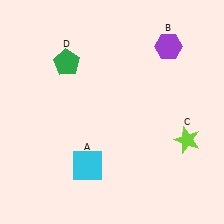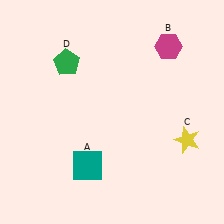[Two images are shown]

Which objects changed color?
A changed from cyan to teal. B changed from purple to magenta. C changed from lime to yellow.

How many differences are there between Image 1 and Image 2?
There are 3 differences between the two images.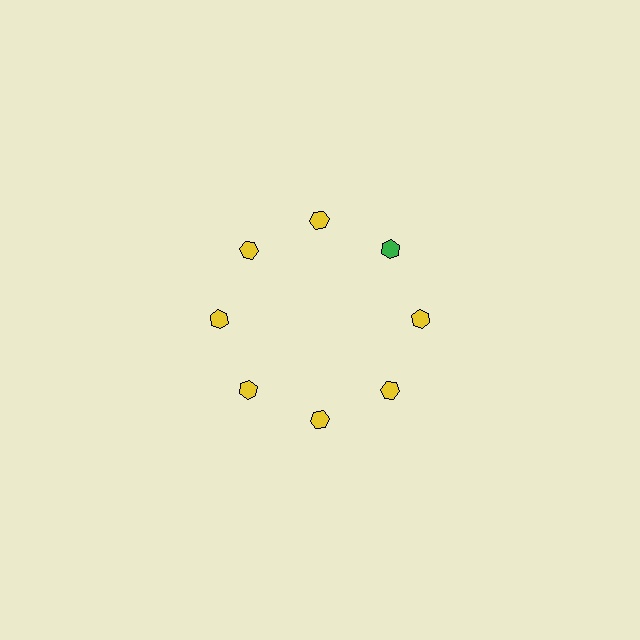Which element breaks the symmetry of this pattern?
The green hexagon at roughly the 2 o'clock position breaks the symmetry. All other shapes are yellow hexagons.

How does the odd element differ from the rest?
It has a different color: green instead of yellow.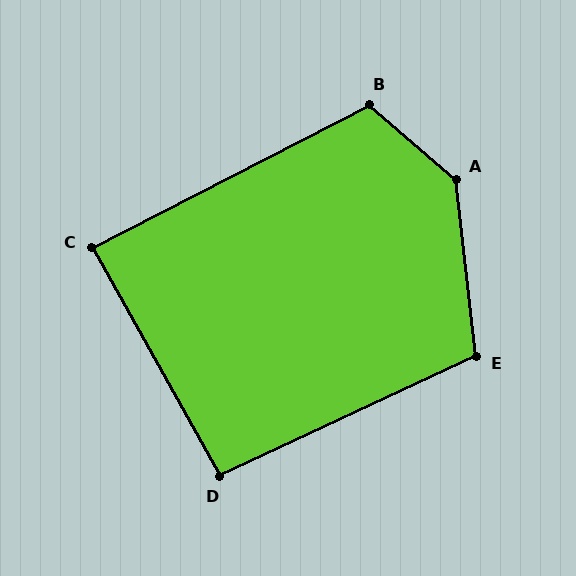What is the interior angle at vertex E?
Approximately 109 degrees (obtuse).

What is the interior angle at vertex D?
Approximately 94 degrees (approximately right).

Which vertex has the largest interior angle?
A, at approximately 137 degrees.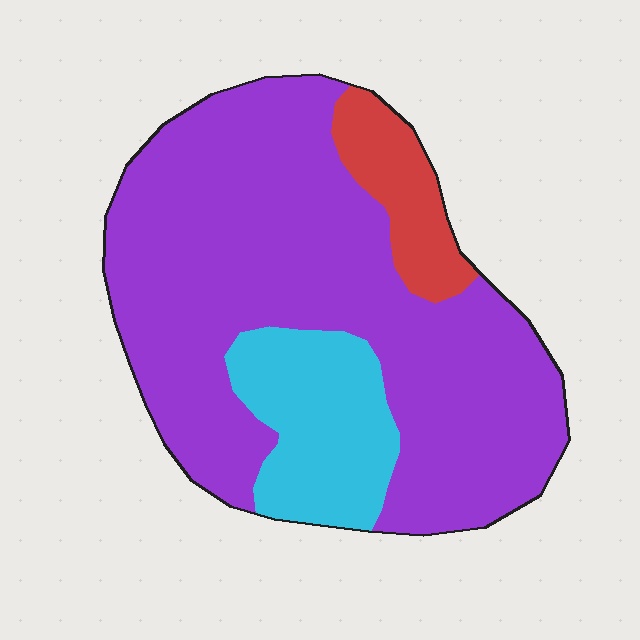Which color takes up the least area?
Red, at roughly 10%.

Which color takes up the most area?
Purple, at roughly 75%.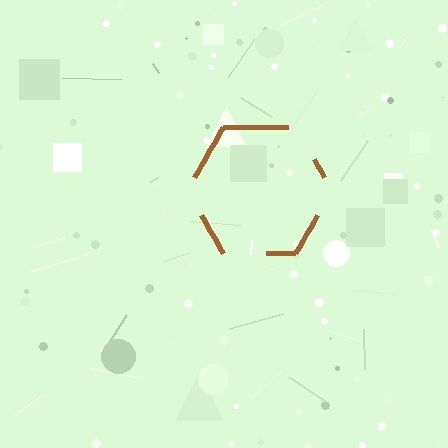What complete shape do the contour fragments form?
The contour fragments form a hexagon.